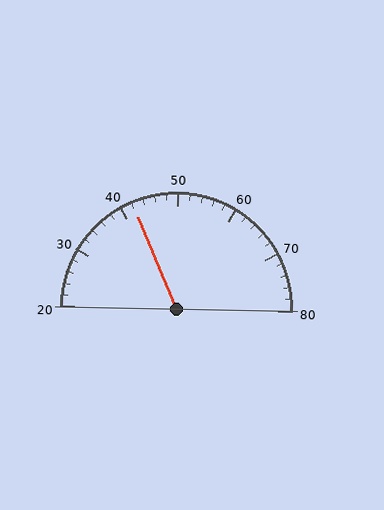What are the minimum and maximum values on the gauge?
The gauge ranges from 20 to 80.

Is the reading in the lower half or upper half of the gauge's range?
The reading is in the lower half of the range (20 to 80).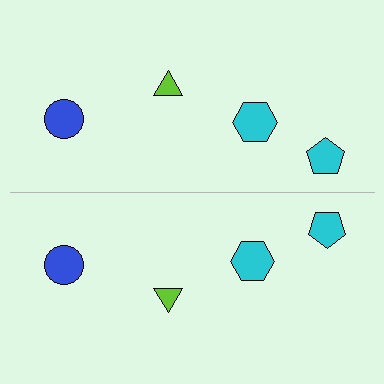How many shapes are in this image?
There are 8 shapes in this image.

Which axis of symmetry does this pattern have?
The pattern has a horizontal axis of symmetry running through the center of the image.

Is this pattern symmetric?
Yes, this pattern has bilateral (reflection) symmetry.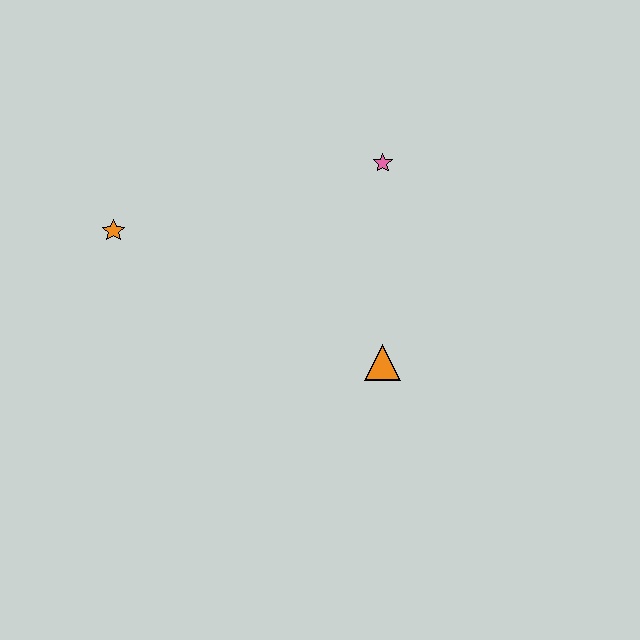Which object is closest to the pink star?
The orange triangle is closest to the pink star.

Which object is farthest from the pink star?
The orange star is farthest from the pink star.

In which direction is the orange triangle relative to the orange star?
The orange triangle is to the right of the orange star.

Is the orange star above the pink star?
No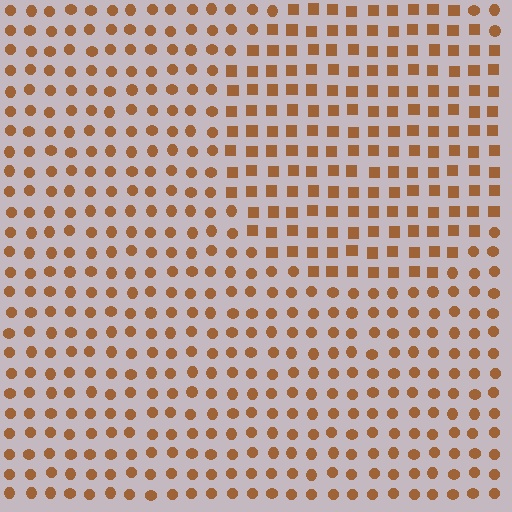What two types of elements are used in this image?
The image uses squares inside the circle region and circles outside it.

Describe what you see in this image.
The image is filled with small brown elements arranged in a uniform grid. A circle-shaped region contains squares, while the surrounding area contains circles. The boundary is defined purely by the change in element shape.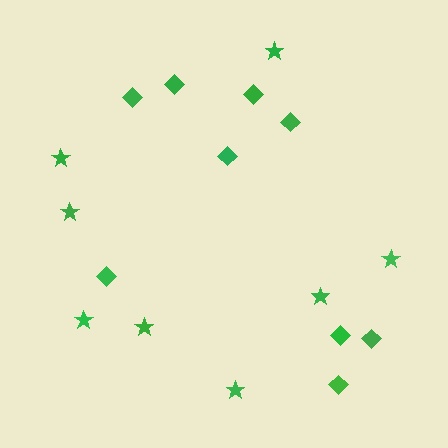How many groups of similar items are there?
There are 2 groups: one group of diamonds (9) and one group of stars (8).